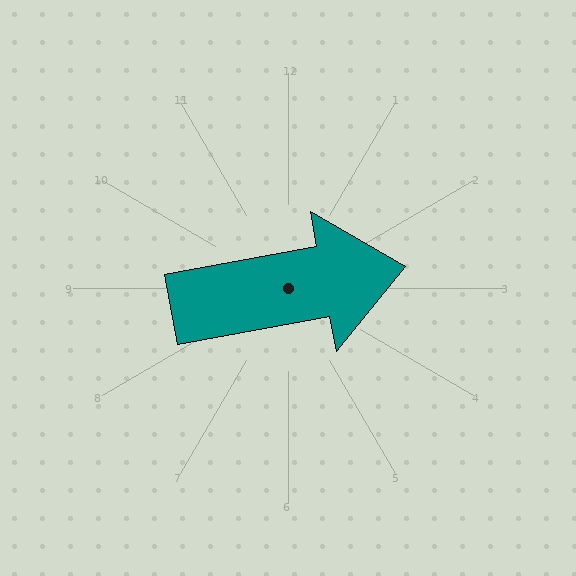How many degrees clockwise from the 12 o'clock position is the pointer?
Approximately 80 degrees.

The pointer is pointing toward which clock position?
Roughly 3 o'clock.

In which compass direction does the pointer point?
East.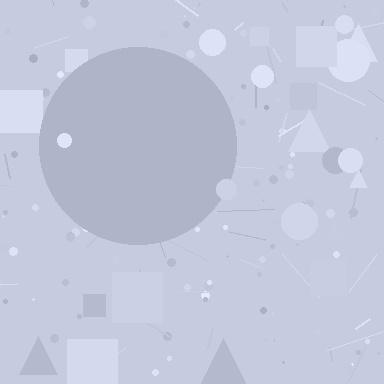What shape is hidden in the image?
A circle is hidden in the image.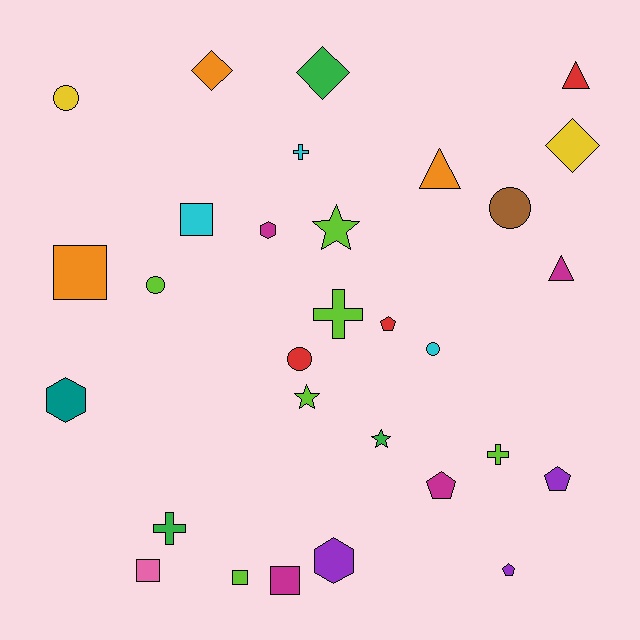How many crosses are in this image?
There are 4 crosses.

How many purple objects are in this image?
There are 3 purple objects.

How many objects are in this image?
There are 30 objects.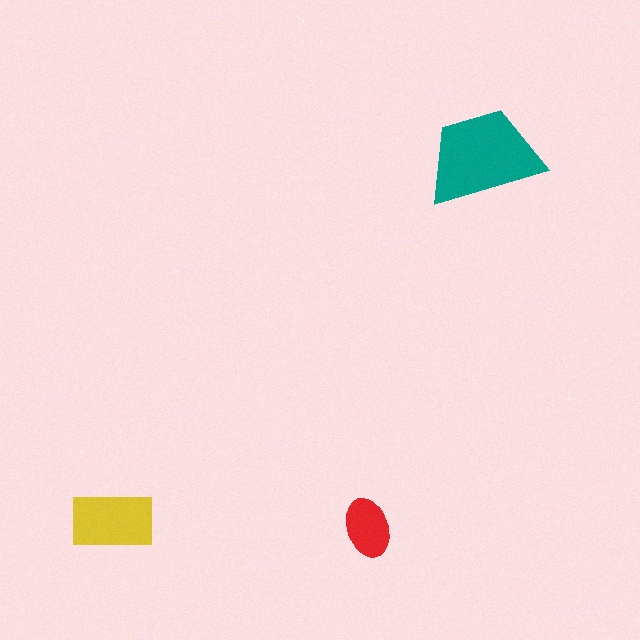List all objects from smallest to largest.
The red ellipse, the yellow rectangle, the teal trapezoid.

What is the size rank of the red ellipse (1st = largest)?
3rd.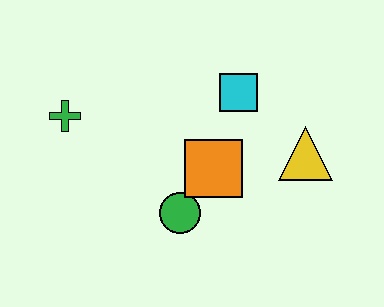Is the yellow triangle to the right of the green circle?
Yes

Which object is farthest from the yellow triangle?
The green cross is farthest from the yellow triangle.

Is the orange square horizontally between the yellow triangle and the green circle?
Yes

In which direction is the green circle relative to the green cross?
The green circle is to the right of the green cross.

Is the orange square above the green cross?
No